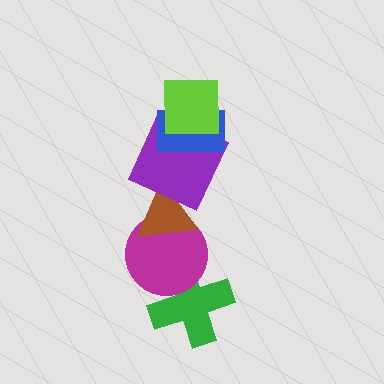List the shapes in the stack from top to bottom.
From top to bottom: the lime square, the blue rectangle, the purple square, the brown triangle, the magenta circle, the green cross.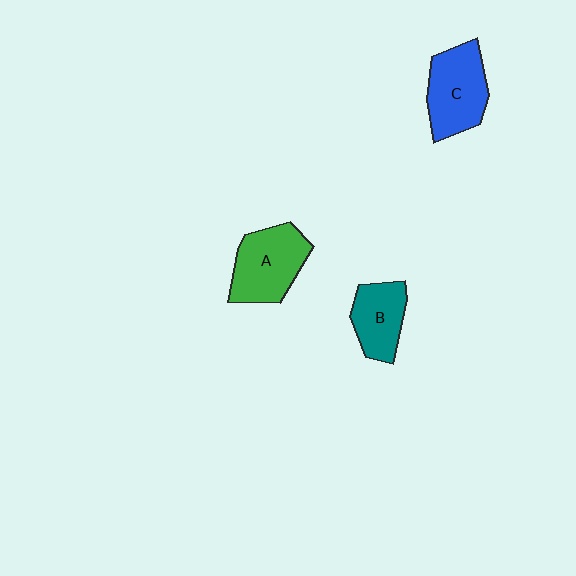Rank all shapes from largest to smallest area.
From largest to smallest: C (blue), A (green), B (teal).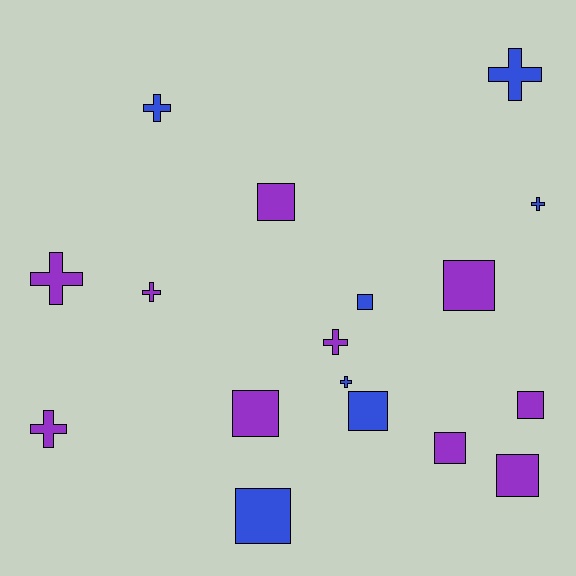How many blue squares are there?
There are 3 blue squares.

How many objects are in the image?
There are 17 objects.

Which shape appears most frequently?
Square, with 9 objects.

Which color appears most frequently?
Purple, with 10 objects.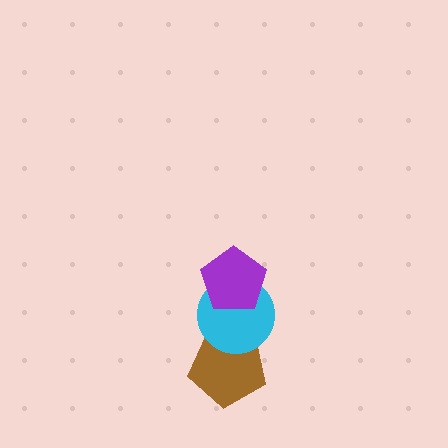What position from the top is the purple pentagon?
The purple pentagon is 1st from the top.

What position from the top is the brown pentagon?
The brown pentagon is 3rd from the top.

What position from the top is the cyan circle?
The cyan circle is 2nd from the top.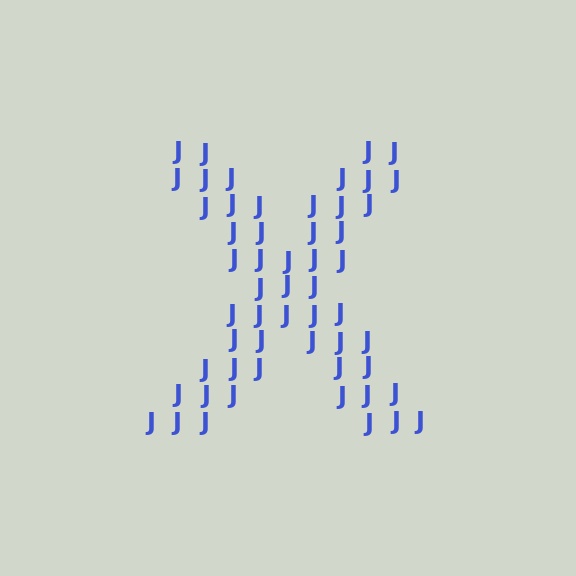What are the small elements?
The small elements are letter J's.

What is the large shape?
The large shape is the letter X.